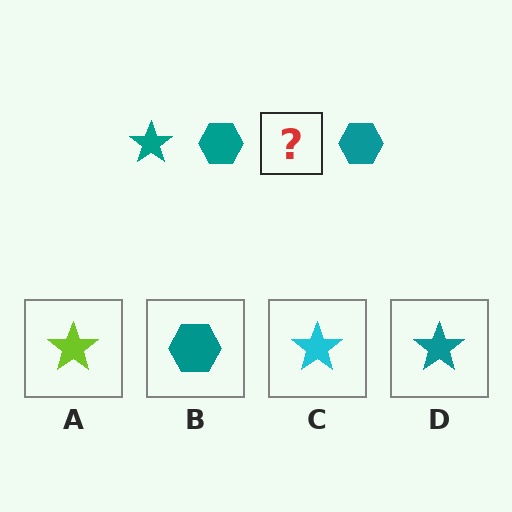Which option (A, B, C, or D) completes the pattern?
D.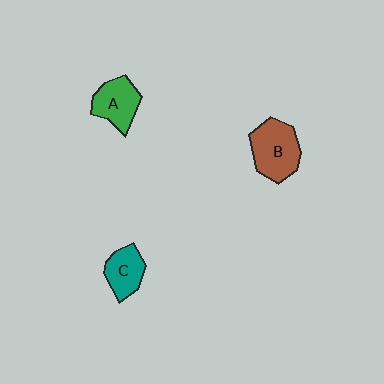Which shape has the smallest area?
Shape C (teal).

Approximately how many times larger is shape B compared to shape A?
Approximately 1.3 times.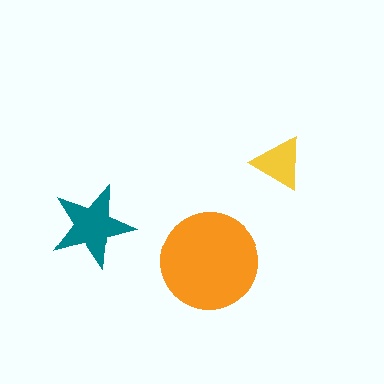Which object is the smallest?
The yellow triangle.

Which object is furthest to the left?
The teal star is leftmost.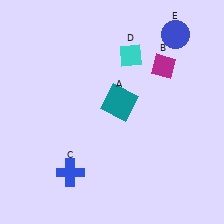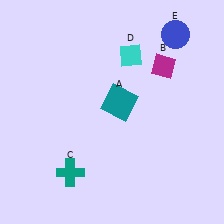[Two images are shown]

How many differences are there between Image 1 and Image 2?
There is 1 difference between the two images.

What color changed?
The cross (C) changed from blue in Image 1 to teal in Image 2.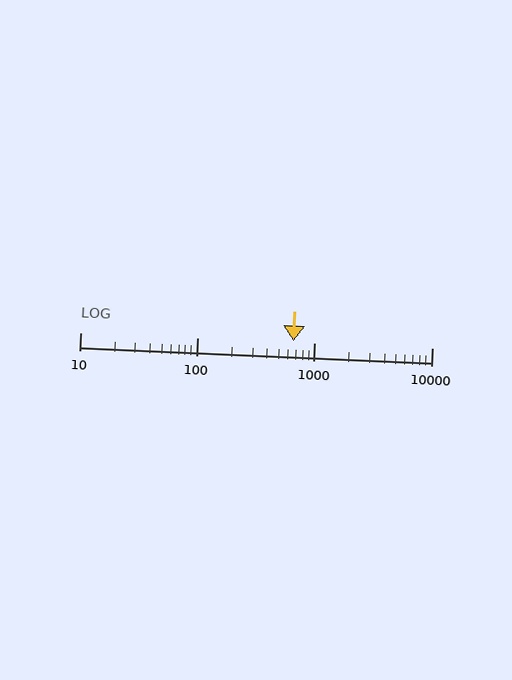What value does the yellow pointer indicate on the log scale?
The pointer indicates approximately 660.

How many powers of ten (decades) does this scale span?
The scale spans 3 decades, from 10 to 10000.